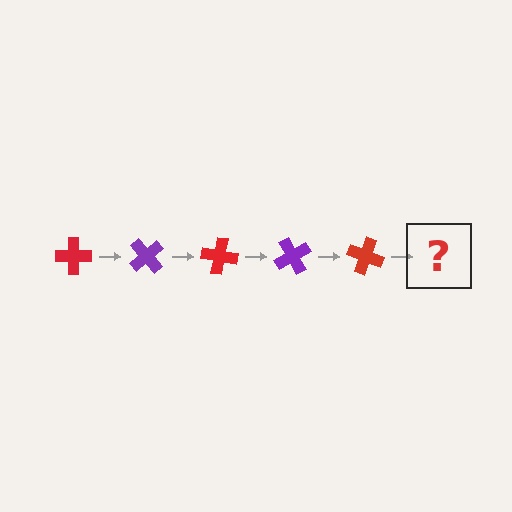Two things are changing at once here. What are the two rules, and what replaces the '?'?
The two rules are that it rotates 50 degrees each step and the color cycles through red and purple. The '?' should be a purple cross, rotated 250 degrees from the start.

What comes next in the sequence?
The next element should be a purple cross, rotated 250 degrees from the start.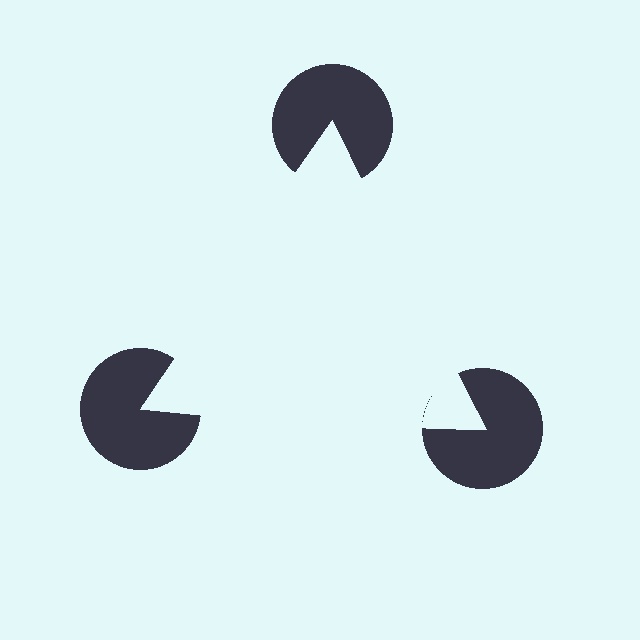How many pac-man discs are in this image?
There are 3 — one at each vertex of the illusory triangle.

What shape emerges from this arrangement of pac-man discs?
An illusory triangle — its edges are inferred from the aligned wedge cuts in the pac-man discs, not physically drawn.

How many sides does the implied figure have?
3 sides.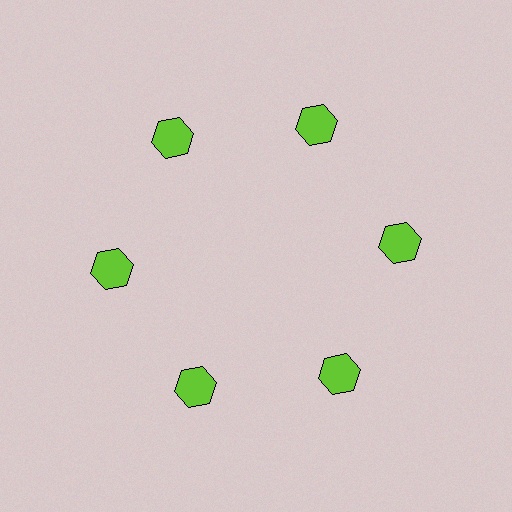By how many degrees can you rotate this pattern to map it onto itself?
The pattern maps onto itself every 60 degrees of rotation.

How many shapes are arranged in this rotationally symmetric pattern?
There are 6 shapes, arranged in 6 groups of 1.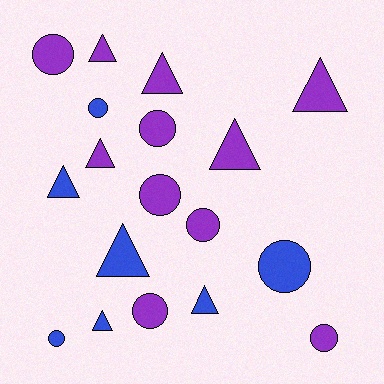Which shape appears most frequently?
Circle, with 9 objects.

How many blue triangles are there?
There are 4 blue triangles.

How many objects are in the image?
There are 18 objects.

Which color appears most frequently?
Purple, with 11 objects.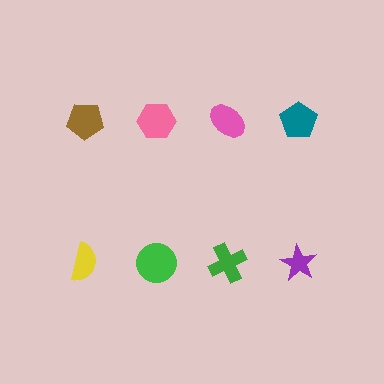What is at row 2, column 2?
A green circle.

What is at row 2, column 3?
A green cross.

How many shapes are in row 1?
4 shapes.